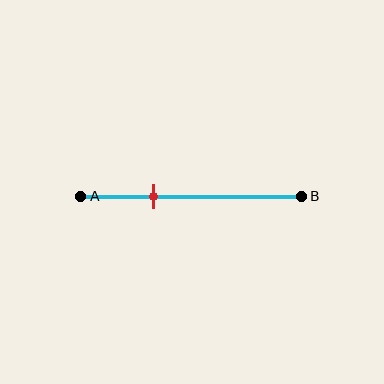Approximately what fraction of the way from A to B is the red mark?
The red mark is approximately 35% of the way from A to B.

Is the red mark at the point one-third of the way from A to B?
Yes, the mark is approximately at the one-third point.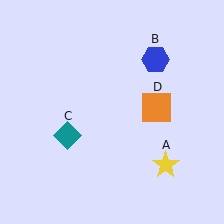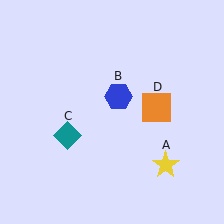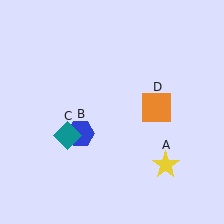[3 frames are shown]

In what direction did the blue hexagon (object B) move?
The blue hexagon (object B) moved down and to the left.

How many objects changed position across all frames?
1 object changed position: blue hexagon (object B).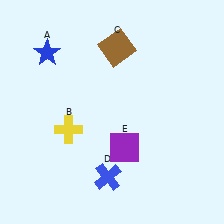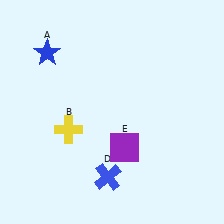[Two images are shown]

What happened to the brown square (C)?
The brown square (C) was removed in Image 2. It was in the top-right area of Image 1.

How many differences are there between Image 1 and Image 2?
There is 1 difference between the two images.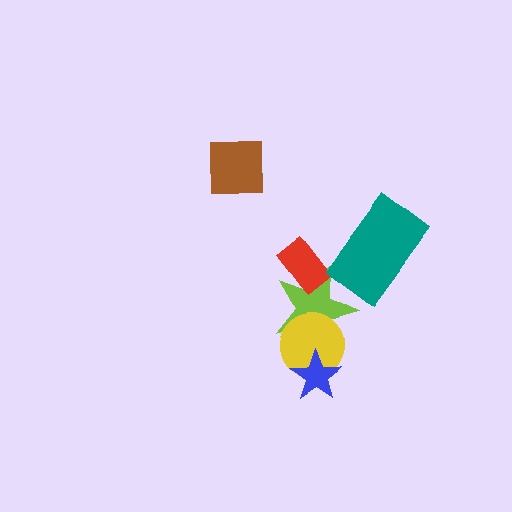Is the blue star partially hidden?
No, no other shape covers it.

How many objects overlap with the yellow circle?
2 objects overlap with the yellow circle.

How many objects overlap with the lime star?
2 objects overlap with the lime star.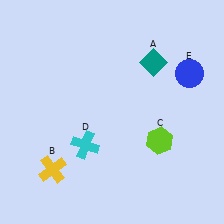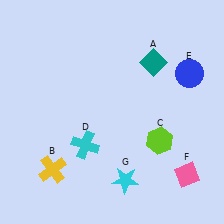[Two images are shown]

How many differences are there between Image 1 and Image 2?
There are 2 differences between the two images.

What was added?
A pink diamond (F), a cyan star (G) were added in Image 2.